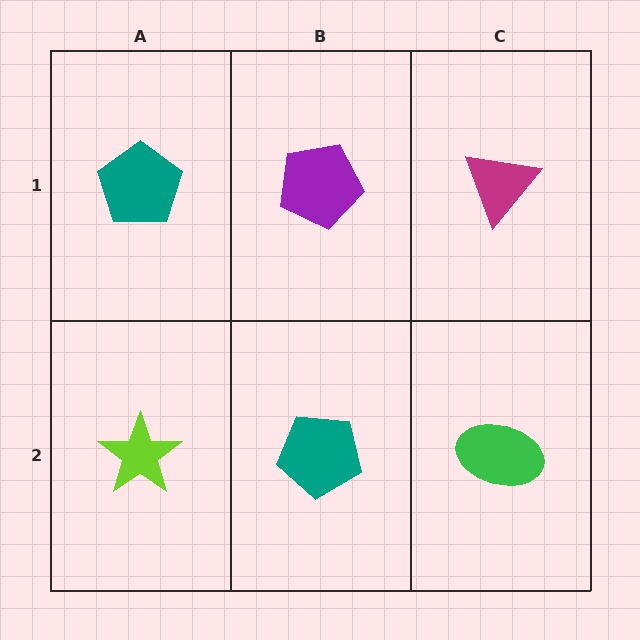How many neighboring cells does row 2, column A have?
2.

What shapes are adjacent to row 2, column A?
A teal pentagon (row 1, column A), a teal pentagon (row 2, column B).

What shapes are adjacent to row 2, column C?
A magenta triangle (row 1, column C), a teal pentagon (row 2, column B).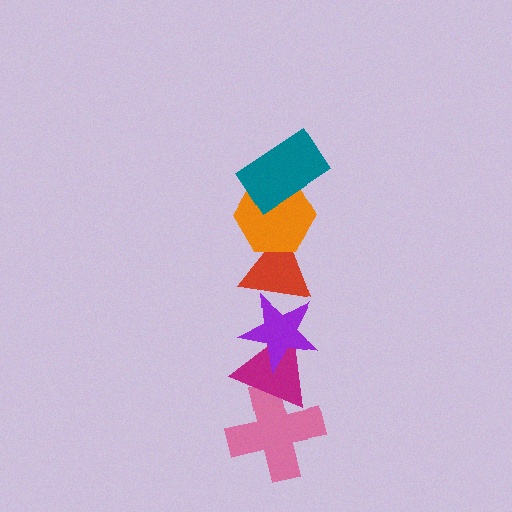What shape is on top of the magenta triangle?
The purple star is on top of the magenta triangle.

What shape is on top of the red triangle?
The orange hexagon is on top of the red triangle.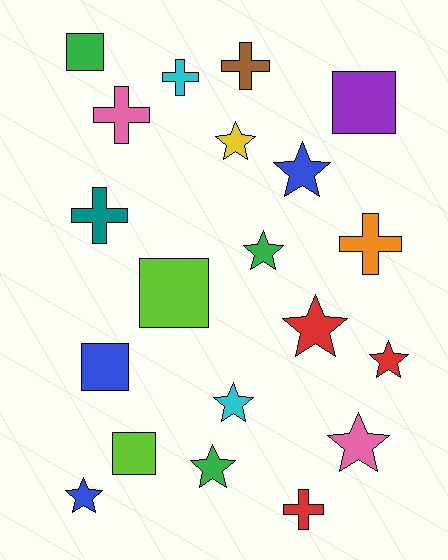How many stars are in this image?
There are 9 stars.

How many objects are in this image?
There are 20 objects.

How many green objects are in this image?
There are 3 green objects.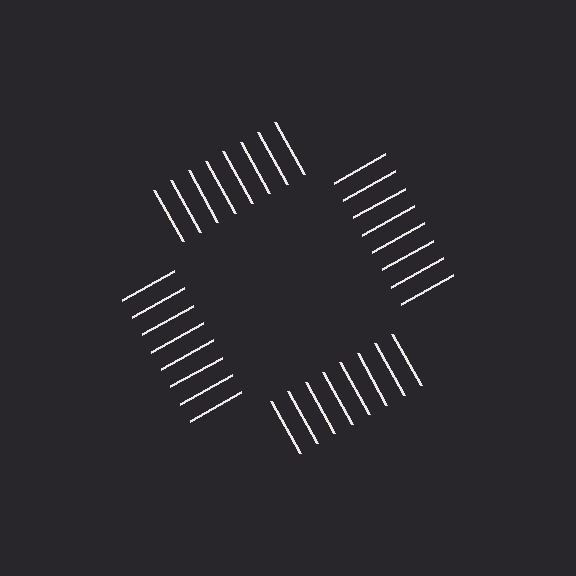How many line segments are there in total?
32 — 8 along each of the 4 edges.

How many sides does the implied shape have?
4 sides — the line-ends trace a square.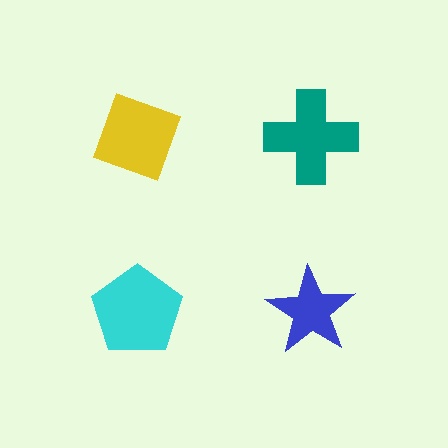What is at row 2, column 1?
A cyan pentagon.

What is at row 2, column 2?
A blue star.